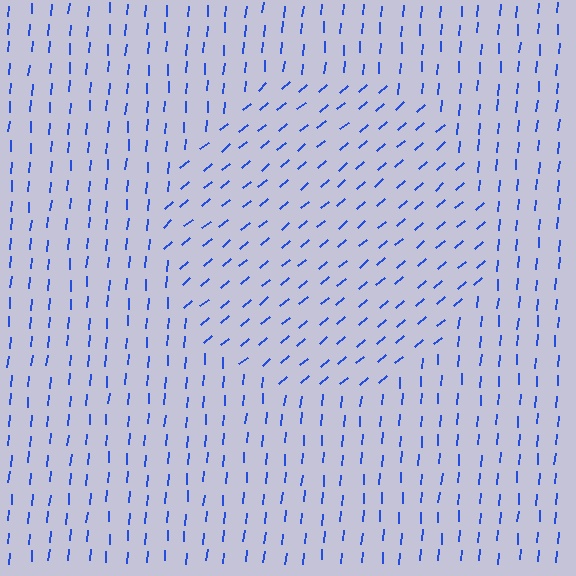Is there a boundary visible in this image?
Yes, there is a texture boundary formed by a change in line orientation.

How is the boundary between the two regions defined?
The boundary is defined purely by a change in line orientation (approximately 45 degrees difference). All lines are the same color and thickness.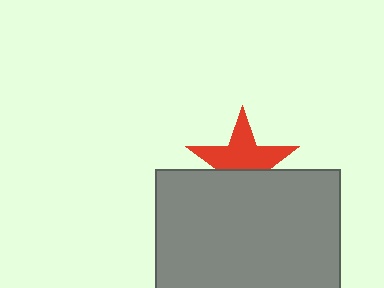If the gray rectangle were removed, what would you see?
You would see the complete red star.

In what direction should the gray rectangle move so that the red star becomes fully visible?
The gray rectangle should move down. That is the shortest direction to clear the overlap and leave the red star fully visible.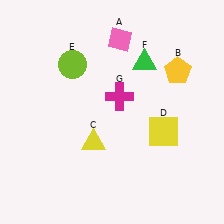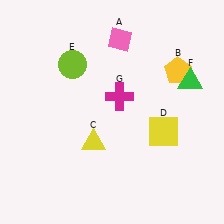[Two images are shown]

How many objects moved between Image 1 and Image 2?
1 object moved between the two images.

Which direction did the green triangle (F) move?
The green triangle (F) moved right.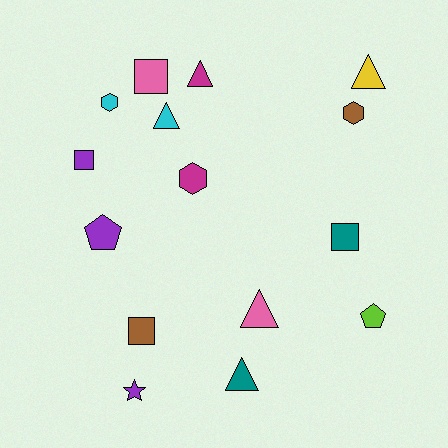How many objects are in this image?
There are 15 objects.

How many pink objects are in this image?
There are 2 pink objects.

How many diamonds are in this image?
There are no diamonds.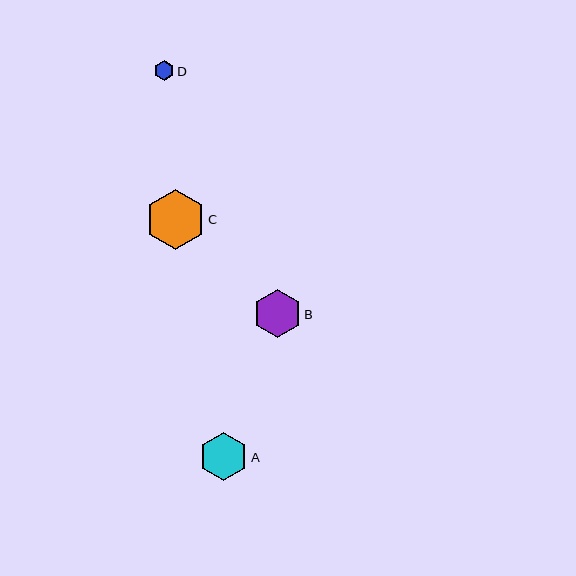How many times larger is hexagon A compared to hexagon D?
Hexagon A is approximately 2.4 times the size of hexagon D.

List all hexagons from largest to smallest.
From largest to smallest: C, B, A, D.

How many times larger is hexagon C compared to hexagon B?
Hexagon C is approximately 1.2 times the size of hexagon B.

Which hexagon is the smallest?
Hexagon D is the smallest with a size of approximately 20 pixels.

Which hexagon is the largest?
Hexagon C is the largest with a size of approximately 60 pixels.